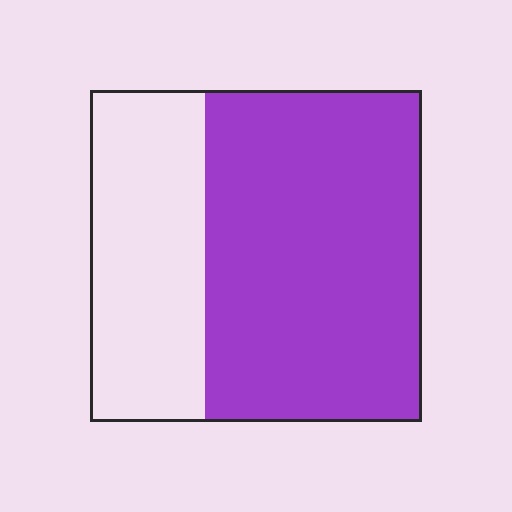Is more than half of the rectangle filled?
Yes.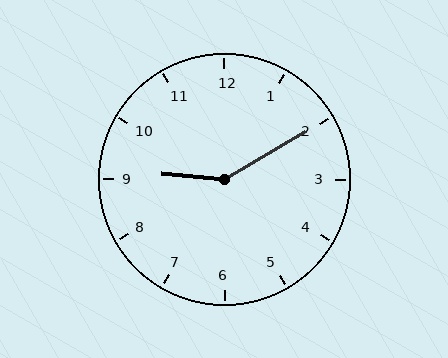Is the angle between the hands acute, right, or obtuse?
It is obtuse.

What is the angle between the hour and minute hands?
Approximately 145 degrees.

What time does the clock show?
9:10.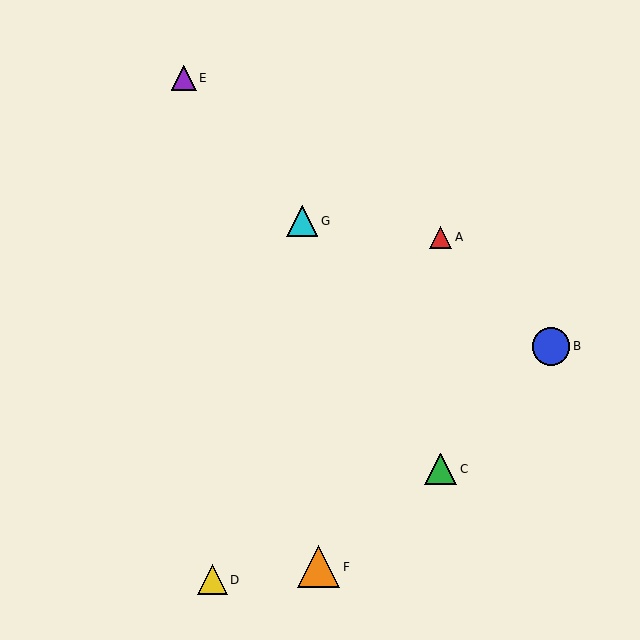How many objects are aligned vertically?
2 objects (A, C) are aligned vertically.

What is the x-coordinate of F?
Object F is at x≈319.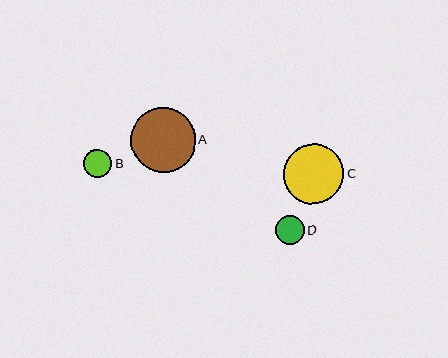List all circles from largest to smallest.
From largest to smallest: A, C, D, B.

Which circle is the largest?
Circle A is the largest with a size of approximately 65 pixels.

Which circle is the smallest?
Circle B is the smallest with a size of approximately 28 pixels.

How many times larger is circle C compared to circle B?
Circle C is approximately 2.1 times the size of circle B.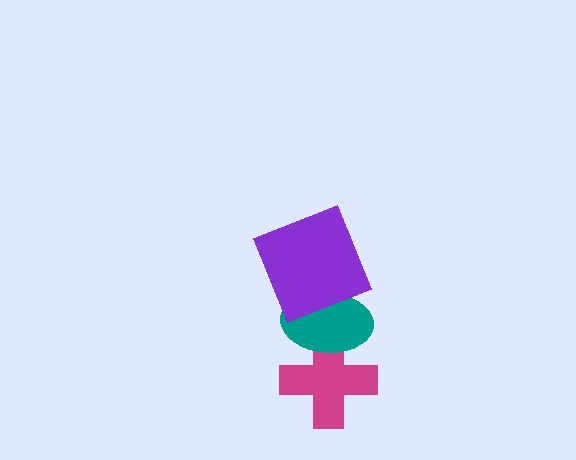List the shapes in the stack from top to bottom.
From top to bottom: the purple square, the teal ellipse, the magenta cross.